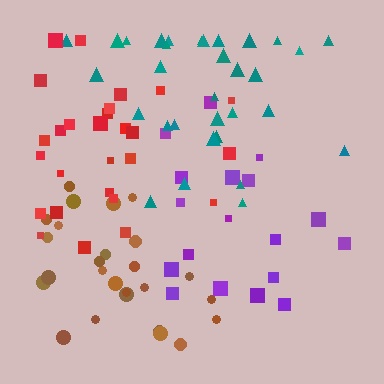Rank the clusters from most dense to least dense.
brown, teal, red, purple.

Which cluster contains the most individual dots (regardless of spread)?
Teal (32).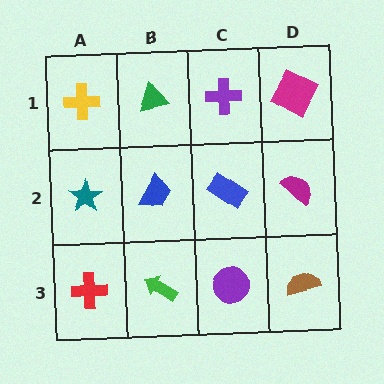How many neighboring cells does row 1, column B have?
3.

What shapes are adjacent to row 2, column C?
A purple cross (row 1, column C), a purple circle (row 3, column C), a blue trapezoid (row 2, column B), a magenta semicircle (row 2, column D).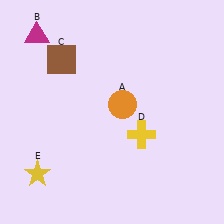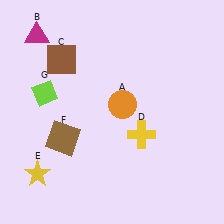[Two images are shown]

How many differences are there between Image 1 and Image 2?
There are 2 differences between the two images.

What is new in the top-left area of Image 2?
A lime diamond (G) was added in the top-left area of Image 2.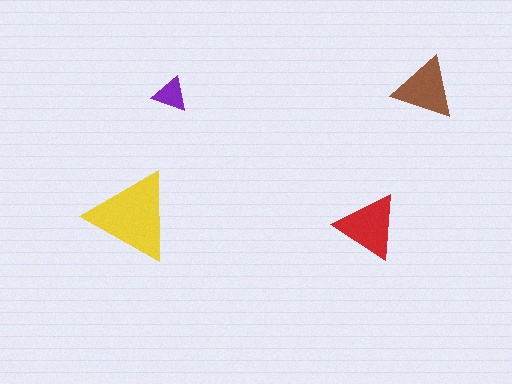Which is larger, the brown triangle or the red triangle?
The red one.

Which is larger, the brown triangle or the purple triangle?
The brown one.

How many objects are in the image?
There are 4 objects in the image.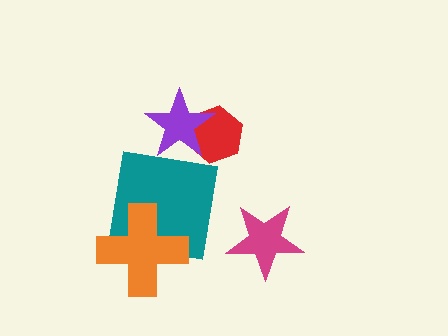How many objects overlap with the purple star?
1 object overlaps with the purple star.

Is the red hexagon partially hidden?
Yes, it is partially covered by another shape.